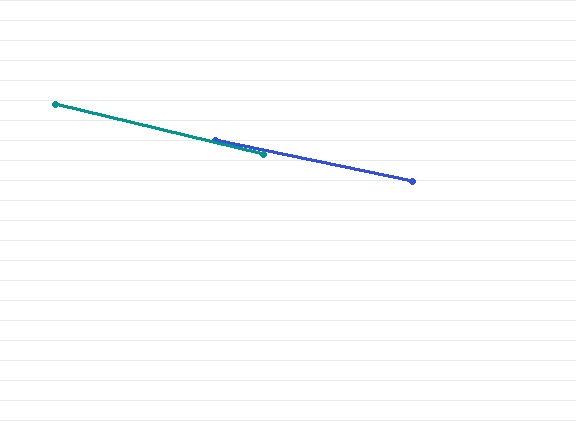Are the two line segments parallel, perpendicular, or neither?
Parallel — their directions differ by only 1.4°.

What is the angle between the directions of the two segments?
Approximately 1 degree.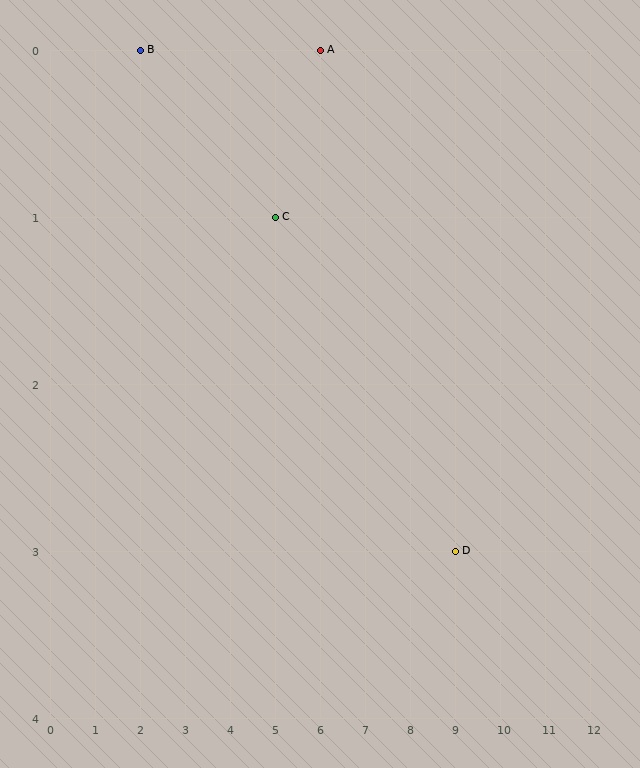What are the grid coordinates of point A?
Point A is at grid coordinates (6, 0).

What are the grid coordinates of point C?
Point C is at grid coordinates (5, 1).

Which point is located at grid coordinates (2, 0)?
Point B is at (2, 0).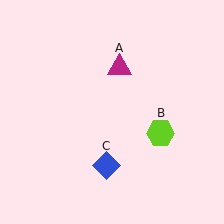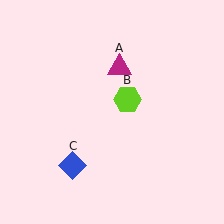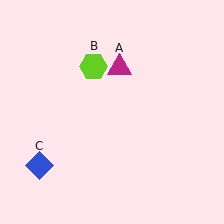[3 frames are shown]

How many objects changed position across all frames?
2 objects changed position: lime hexagon (object B), blue diamond (object C).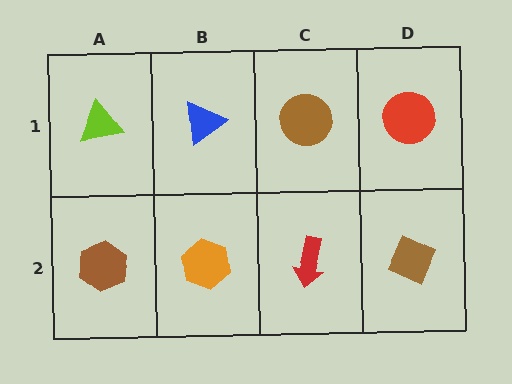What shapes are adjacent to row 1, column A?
A brown hexagon (row 2, column A), a blue triangle (row 1, column B).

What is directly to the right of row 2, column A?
An orange hexagon.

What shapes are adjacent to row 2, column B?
A blue triangle (row 1, column B), a brown hexagon (row 2, column A), a red arrow (row 2, column C).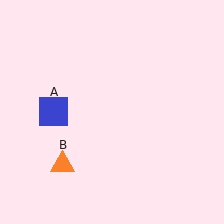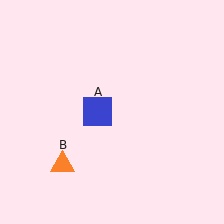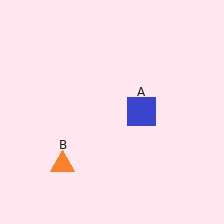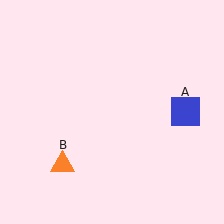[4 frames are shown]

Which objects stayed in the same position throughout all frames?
Orange triangle (object B) remained stationary.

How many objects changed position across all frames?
1 object changed position: blue square (object A).